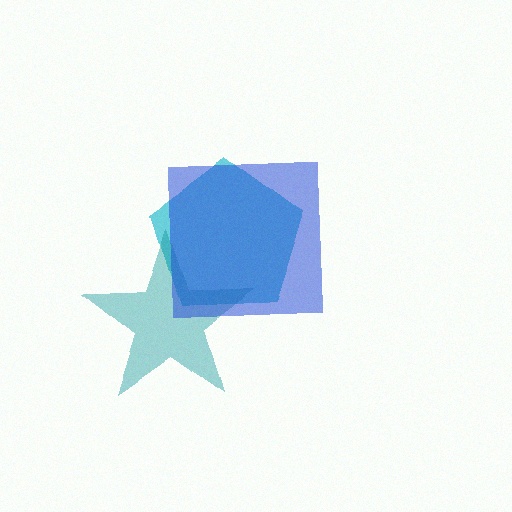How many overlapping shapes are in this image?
There are 3 overlapping shapes in the image.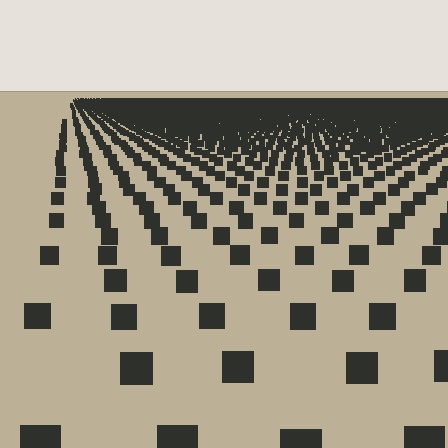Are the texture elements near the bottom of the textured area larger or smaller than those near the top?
Larger. Near the bottom, elements are closer to the viewer and appear at a bigger on-screen size.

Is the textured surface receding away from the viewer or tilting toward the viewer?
The surface is receding away from the viewer. Texture elements get smaller and denser toward the top.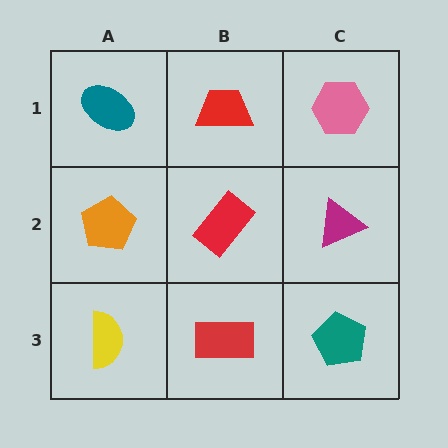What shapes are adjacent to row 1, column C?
A magenta triangle (row 2, column C), a red trapezoid (row 1, column B).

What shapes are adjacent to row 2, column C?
A pink hexagon (row 1, column C), a teal pentagon (row 3, column C), a red rectangle (row 2, column B).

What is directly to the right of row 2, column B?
A magenta triangle.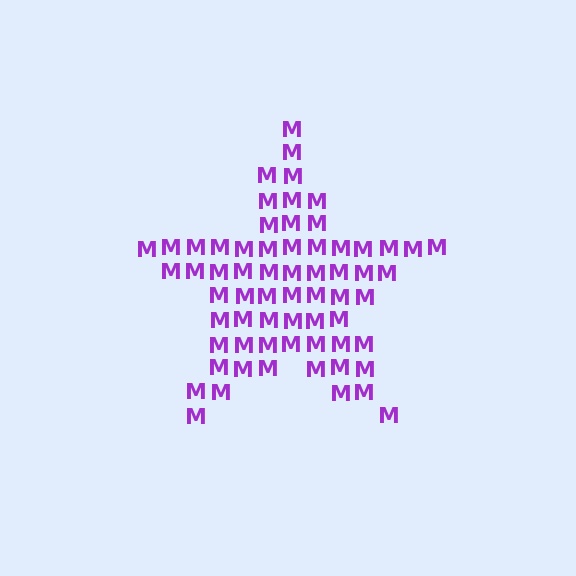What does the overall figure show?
The overall figure shows a star.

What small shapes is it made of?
It is made of small letter M's.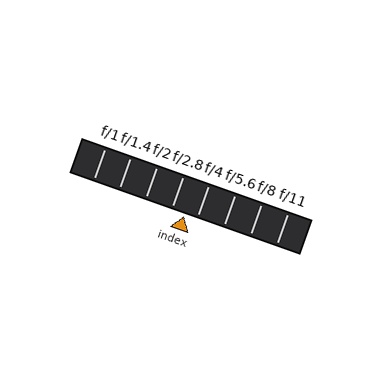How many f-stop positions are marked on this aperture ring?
There are 8 f-stop positions marked.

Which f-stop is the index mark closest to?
The index mark is closest to f/4.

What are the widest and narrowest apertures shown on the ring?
The widest aperture shown is f/1 and the narrowest is f/11.